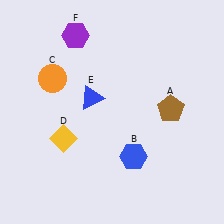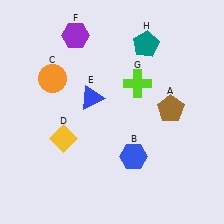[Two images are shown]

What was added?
A lime cross (G), a teal pentagon (H) were added in Image 2.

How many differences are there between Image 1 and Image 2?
There are 2 differences between the two images.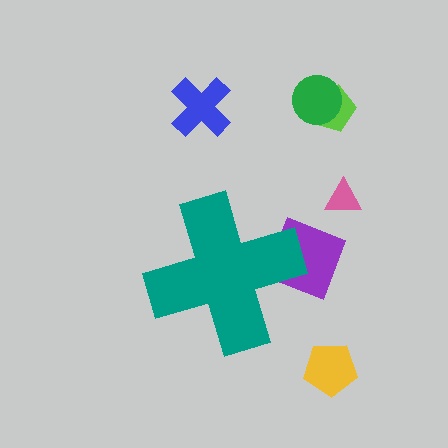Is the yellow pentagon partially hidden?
No, the yellow pentagon is fully visible.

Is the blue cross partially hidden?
No, the blue cross is fully visible.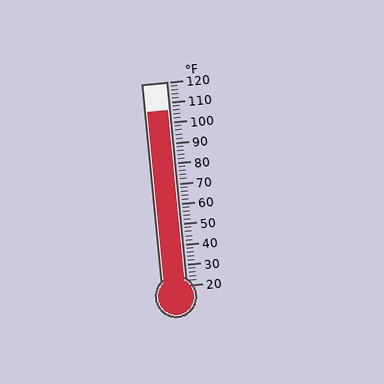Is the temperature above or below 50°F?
The temperature is above 50°F.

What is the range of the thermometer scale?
The thermometer scale ranges from 20°F to 120°F.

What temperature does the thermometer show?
The thermometer shows approximately 106°F.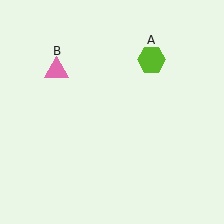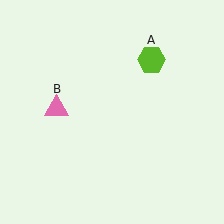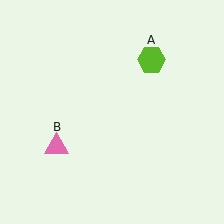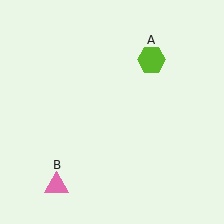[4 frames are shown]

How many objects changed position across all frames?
1 object changed position: pink triangle (object B).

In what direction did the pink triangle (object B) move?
The pink triangle (object B) moved down.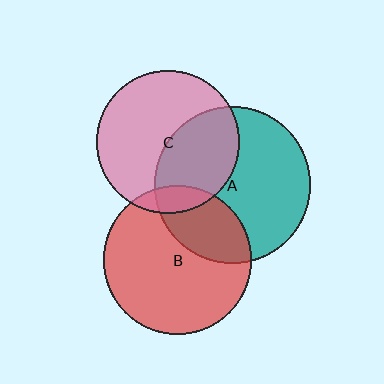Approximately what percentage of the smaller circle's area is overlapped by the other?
Approximately 30%.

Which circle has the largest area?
Circle A (teal).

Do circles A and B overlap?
Yes.